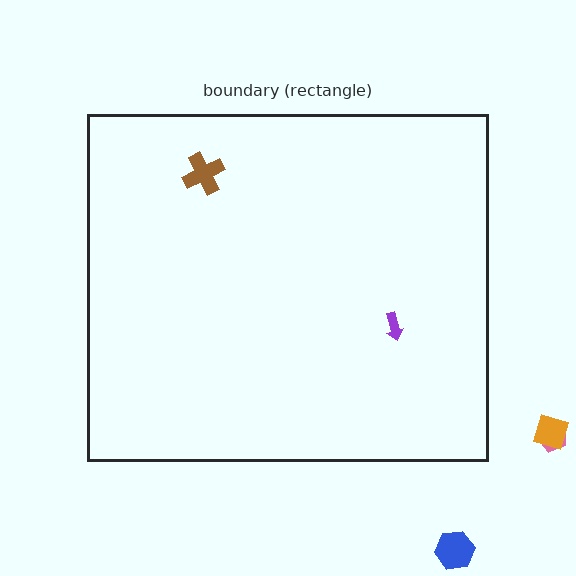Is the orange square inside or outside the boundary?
Outside.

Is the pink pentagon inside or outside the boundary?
Outside.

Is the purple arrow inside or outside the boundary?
Inside.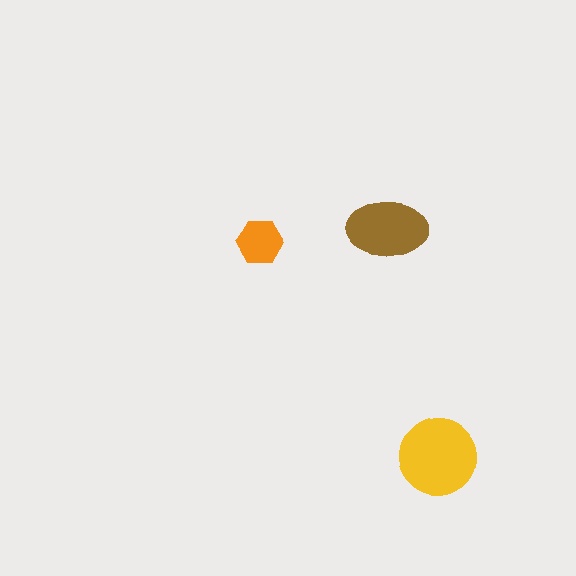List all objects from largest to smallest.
The yellow circle, the brown ellipse, the orange hexagon.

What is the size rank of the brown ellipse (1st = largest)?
2nd.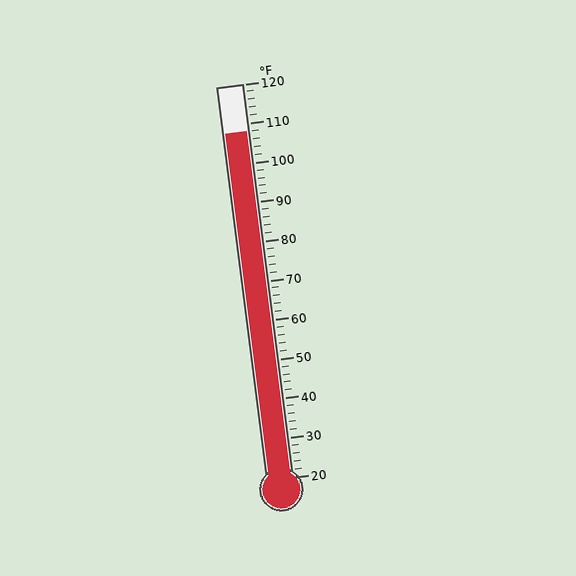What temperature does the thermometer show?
The thermometer shows approximately 108°F.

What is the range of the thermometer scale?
The thermometer scale ranges from 20°F to 120°F.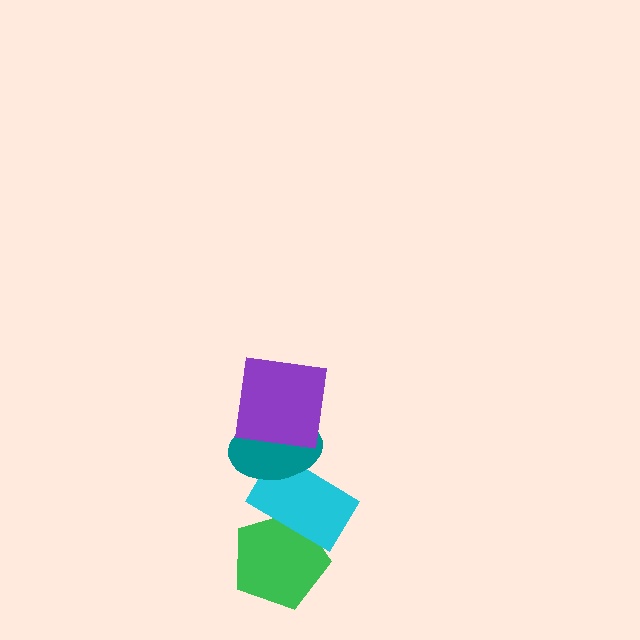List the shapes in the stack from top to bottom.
From top to bottom: the purple square, the teal ellipse, the cyan rectangle, the green pentagon.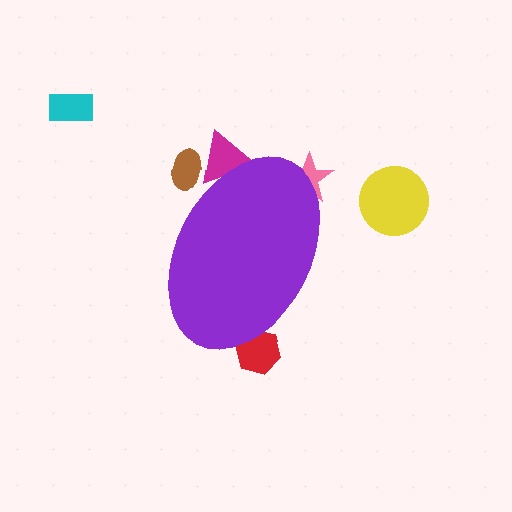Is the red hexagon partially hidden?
Yes, the red hexagon is partially hidden behind the purple ellipse.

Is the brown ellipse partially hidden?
Yes, the brown ellipse is partially hidden behind the purple ellipse.